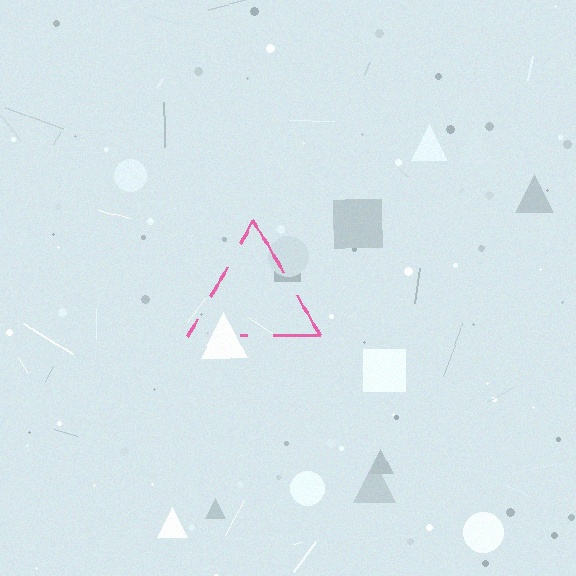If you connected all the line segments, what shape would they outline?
They would outline a triangle.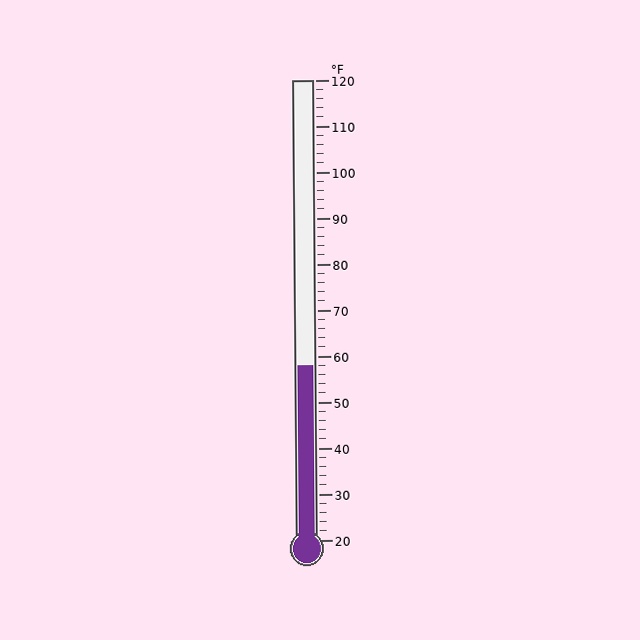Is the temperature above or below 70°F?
The temperature is below 70°F.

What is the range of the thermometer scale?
The thermometer scale ranges from 20°F to 120°F.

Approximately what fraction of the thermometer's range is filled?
The thermometer is filled to approximately 40% of its range.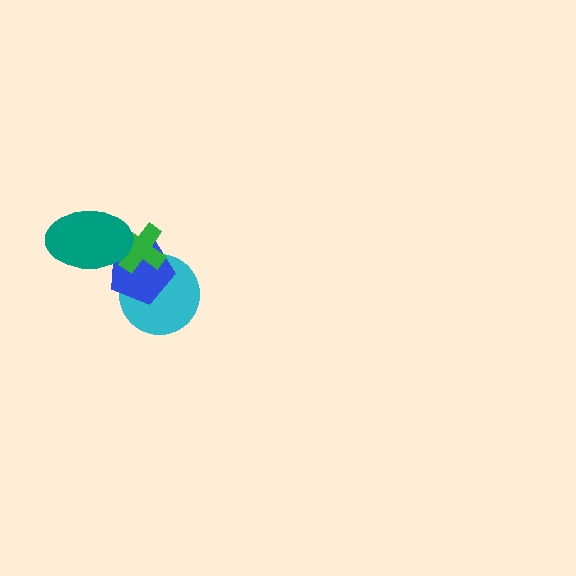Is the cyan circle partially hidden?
Yes, it is partially covered by another shape.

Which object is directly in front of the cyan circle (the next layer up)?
The blue pentagon is directly in front of the cyan circle.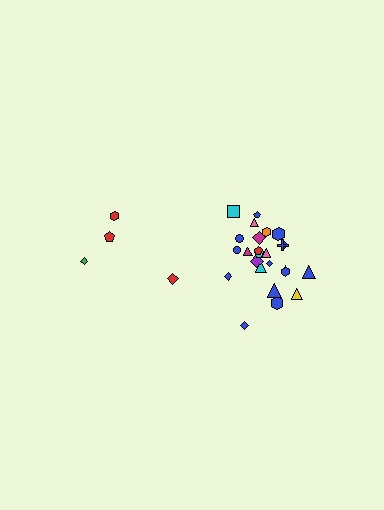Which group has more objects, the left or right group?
The right group.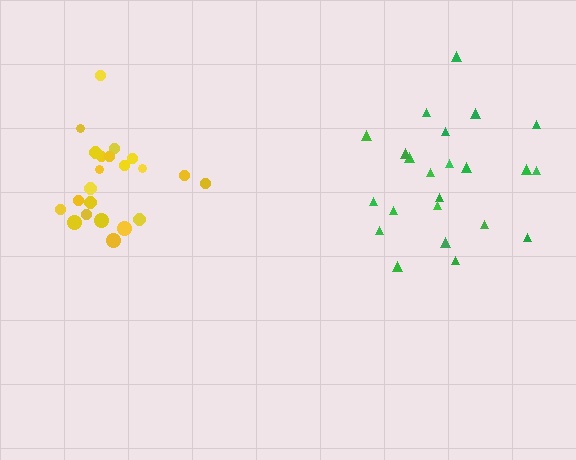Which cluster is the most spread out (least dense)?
Green.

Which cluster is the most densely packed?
Yellow.